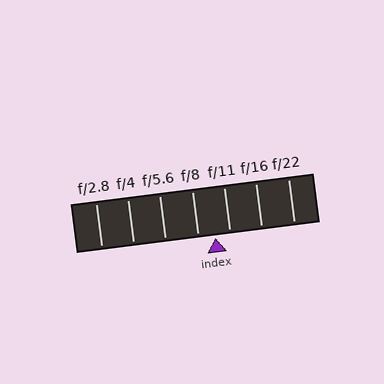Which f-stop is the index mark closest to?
The index mark is closest to f/11.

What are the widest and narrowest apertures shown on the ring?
The widest aperture shown is f/2.8 and the narrowest is f/22.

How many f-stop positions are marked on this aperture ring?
There are 7 f-stop positions marked.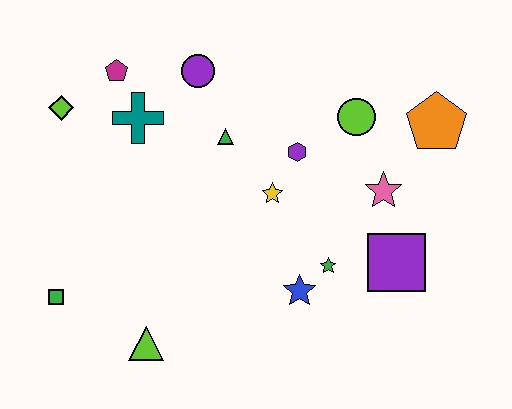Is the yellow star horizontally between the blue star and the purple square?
No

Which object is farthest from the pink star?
The green square is farthest from the pink star.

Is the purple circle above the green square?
Yes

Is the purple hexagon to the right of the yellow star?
Yes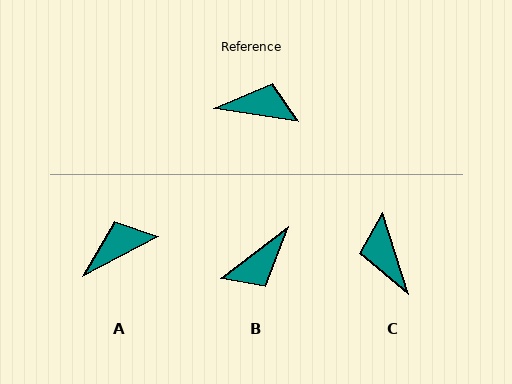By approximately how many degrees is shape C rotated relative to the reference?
Approximately 116 degrees counter-clockwise.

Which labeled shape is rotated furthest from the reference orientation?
B, about 134 degrees away.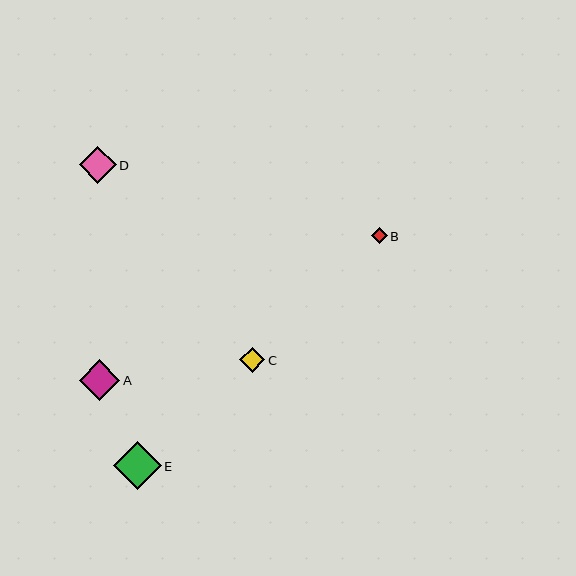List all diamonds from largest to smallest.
From largest to smallest: E, A, D, C, B.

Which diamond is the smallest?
Diamond B is the smallest with a size of approximately 15 pixels.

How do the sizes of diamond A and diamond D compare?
Diamond A and diamond D are approximately the same size.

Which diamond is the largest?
Diamond E is the largest with a size of approximately 48 pixels.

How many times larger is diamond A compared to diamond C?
Diamond A is approximately 1.6 times the size of diamond C.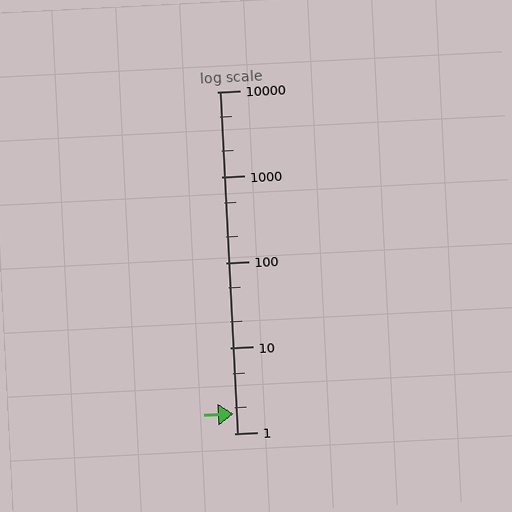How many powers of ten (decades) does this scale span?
The scale spans 4 decades, from 1 to 10000.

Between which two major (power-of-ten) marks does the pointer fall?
The pointer is between 1 and 10.